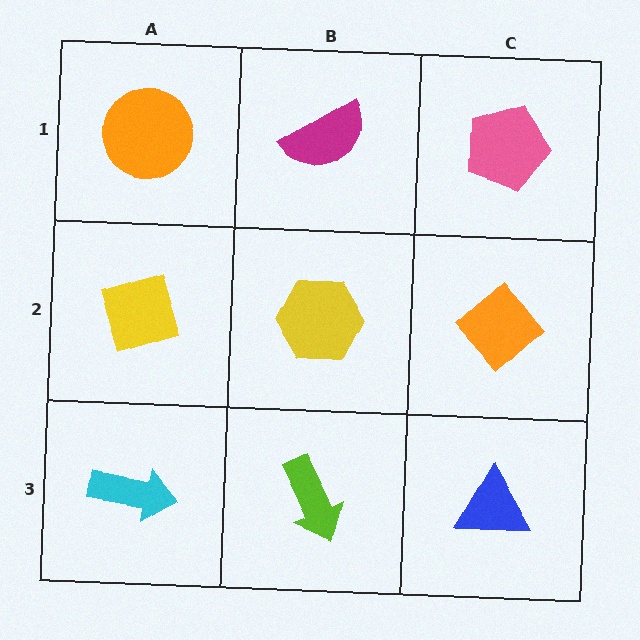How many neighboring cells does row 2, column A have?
3.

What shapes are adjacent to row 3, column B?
A yellow hexagon (row 2, column B), a cyan arrow (row 3, column A), a blue triangle (row 3, column C).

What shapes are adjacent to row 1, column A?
A yellow diamond (row 2, column A), a magenta semicircle (row 1, column B).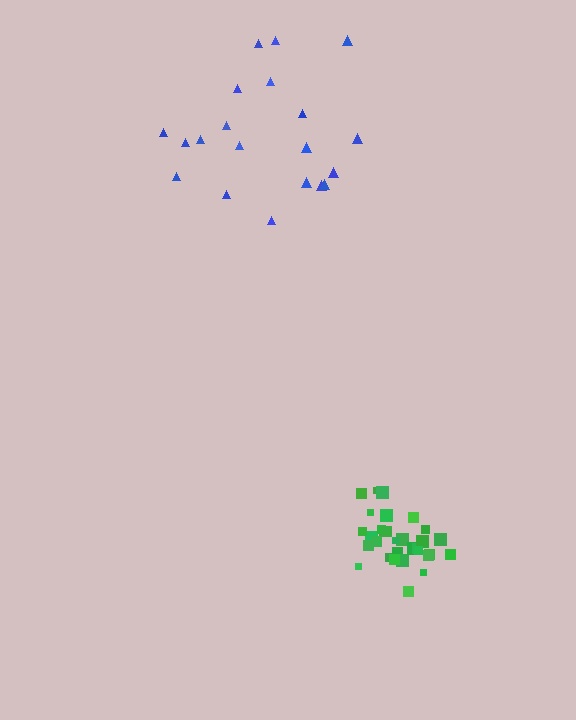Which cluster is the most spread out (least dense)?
Blue.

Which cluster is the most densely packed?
Green.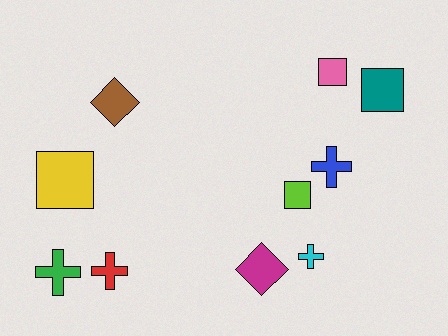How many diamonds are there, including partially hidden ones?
There are 2 diamonds.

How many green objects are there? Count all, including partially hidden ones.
There is 1 green object.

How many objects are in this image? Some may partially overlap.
There are 10 objects.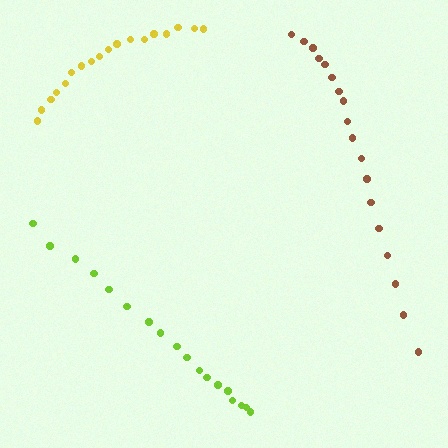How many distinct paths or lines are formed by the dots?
There are 3 distinct paths.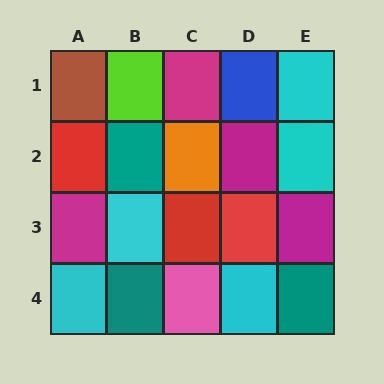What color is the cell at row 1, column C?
Magenta.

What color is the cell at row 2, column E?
Cyan.